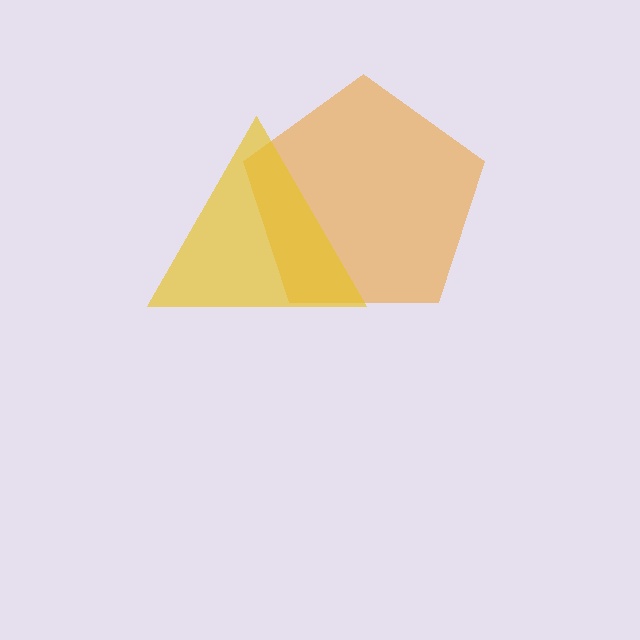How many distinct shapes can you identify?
There are 2 distinct shapes: an orange pentagon, a yellow triangle.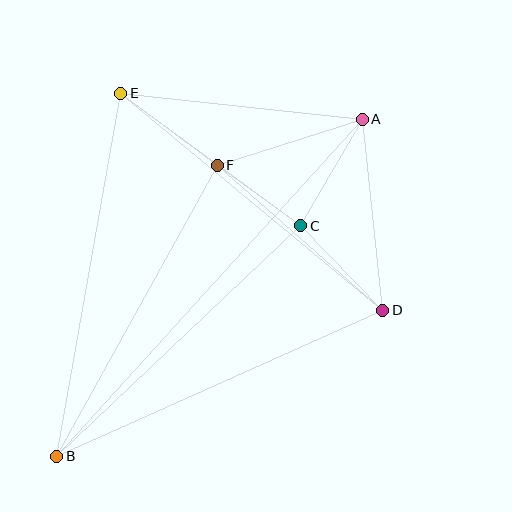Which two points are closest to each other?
Points C and F are closest to each other.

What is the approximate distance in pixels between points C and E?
The distance between C and E is approximately 224 pixels.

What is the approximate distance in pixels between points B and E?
The distance between B and E is approximately 369 pixels.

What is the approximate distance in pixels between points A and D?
The distance between A and D is approximately 192 pixels.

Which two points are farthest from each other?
Points A and B are farthest from each other.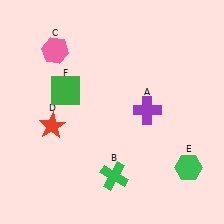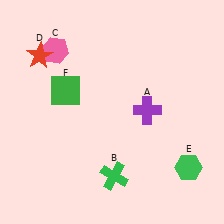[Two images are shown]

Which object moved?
The red star (D) moved up.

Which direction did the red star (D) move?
The red star (D) moved up.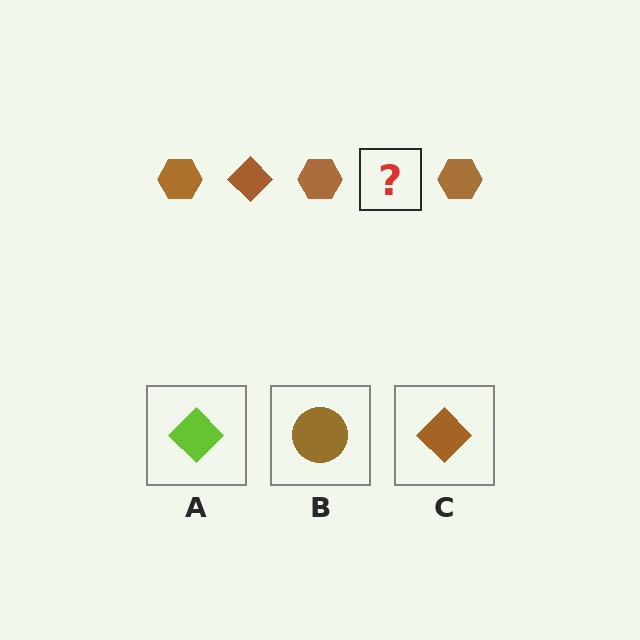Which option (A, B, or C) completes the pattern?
C.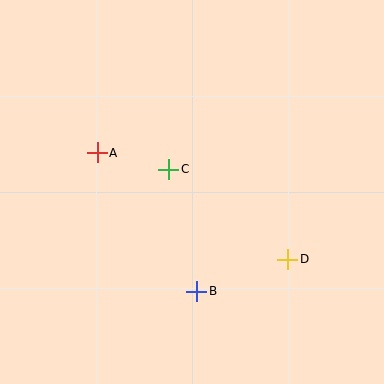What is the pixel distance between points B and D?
The distance between B and D is 96 pixels.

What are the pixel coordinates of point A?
Point A is at (97, 153).